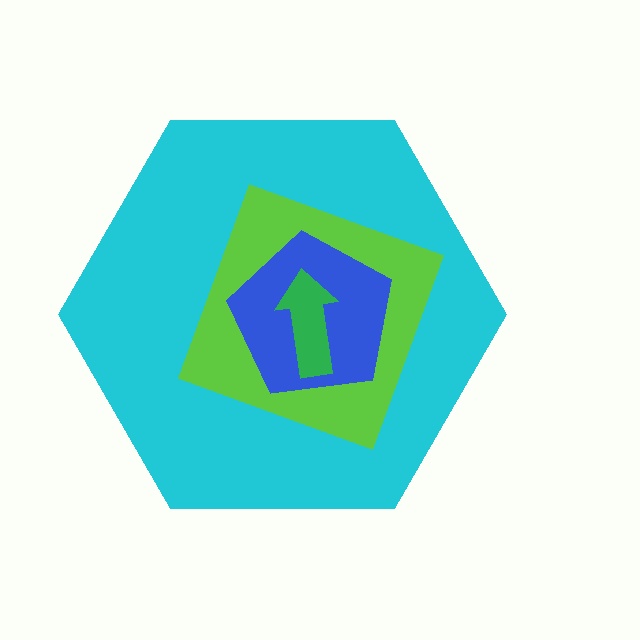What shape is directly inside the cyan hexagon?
The lime square.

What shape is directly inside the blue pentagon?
The green arrow.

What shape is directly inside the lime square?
The blue pentagon.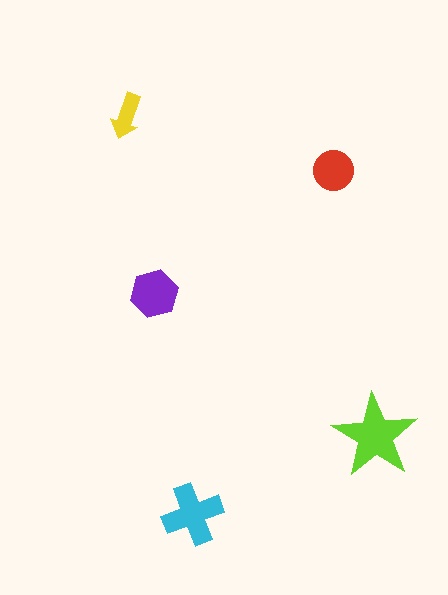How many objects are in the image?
There are 5 objects in the image.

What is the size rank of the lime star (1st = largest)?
1st.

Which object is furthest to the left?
The yellow arrow is leftmost.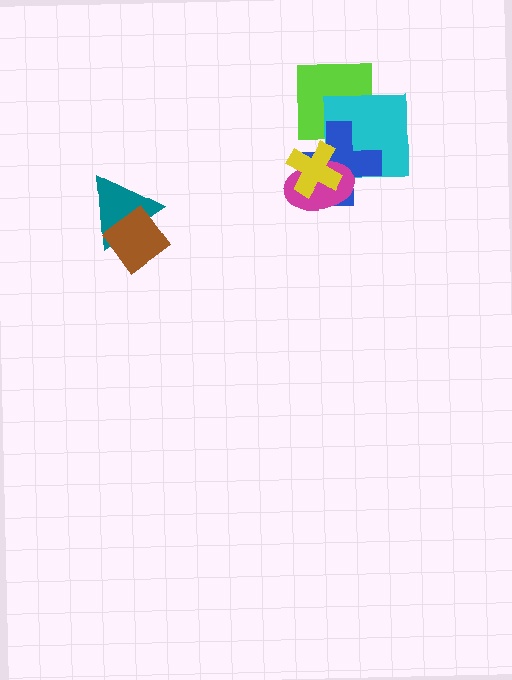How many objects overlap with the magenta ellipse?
3 objects overlap with the magenta ellipse.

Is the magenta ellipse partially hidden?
Yes, it is partially covered by another shape.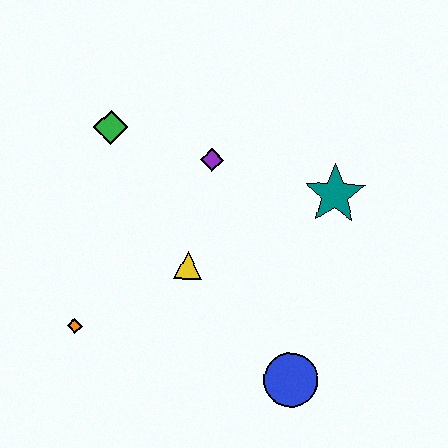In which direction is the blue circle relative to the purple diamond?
The blue circle is below the purple diamond.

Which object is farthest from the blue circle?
The green diamond is farthest from the blue circle.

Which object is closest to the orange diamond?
The yellow triangle is closest to the orange diamond.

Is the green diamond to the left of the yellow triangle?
Yes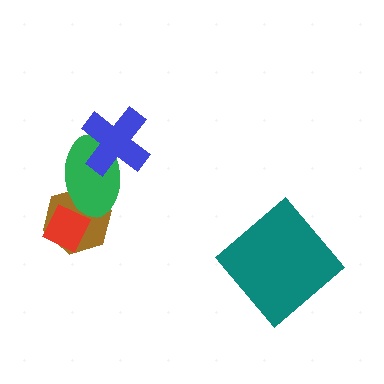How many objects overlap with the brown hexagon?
2 objects overlap with the brown hexagon.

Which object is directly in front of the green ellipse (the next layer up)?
The blue cross is directly in front of the green ellipse.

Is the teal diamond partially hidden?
No, no other shape covers it.